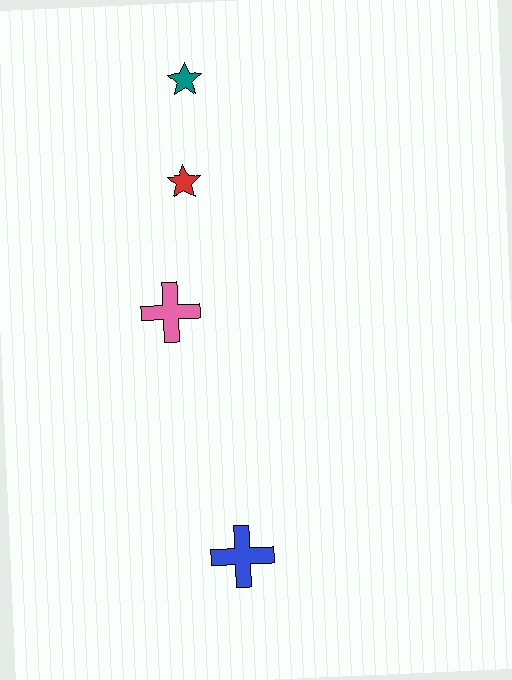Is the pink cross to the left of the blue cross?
Yes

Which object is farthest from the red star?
The blue cross is farthest from the red star.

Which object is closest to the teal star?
The red star is closest to the teal star.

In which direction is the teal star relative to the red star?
The teal star is above the red star.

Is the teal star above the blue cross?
Yes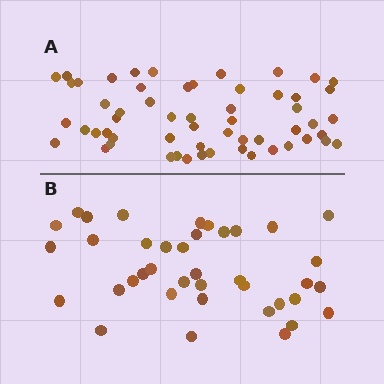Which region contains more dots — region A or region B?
Region A (the top region) has more dots.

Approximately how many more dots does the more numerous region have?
Region A has approximately 20 more dots than region B.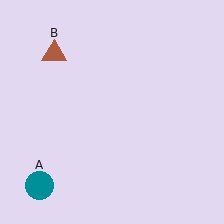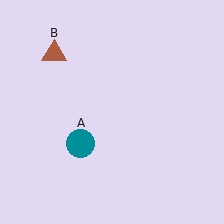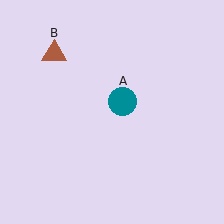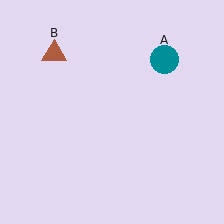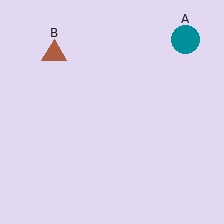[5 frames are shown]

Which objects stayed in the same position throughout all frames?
Brown triangle (object B) remained stationary.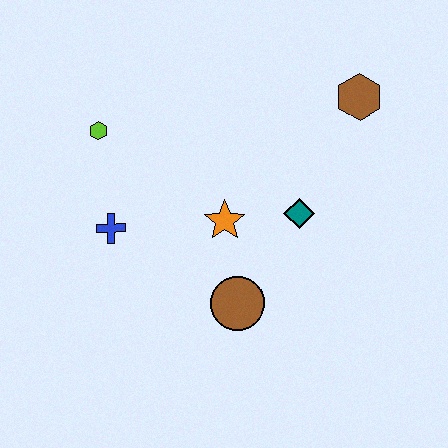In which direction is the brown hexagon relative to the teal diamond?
The brown hexagon is above the teal diamond.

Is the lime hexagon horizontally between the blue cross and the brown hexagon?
No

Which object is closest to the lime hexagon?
The blue cross is closest to the lime hexagon.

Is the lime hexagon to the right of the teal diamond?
No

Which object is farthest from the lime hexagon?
The brown hexagon is farthest from the lime hexagon.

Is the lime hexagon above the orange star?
Yes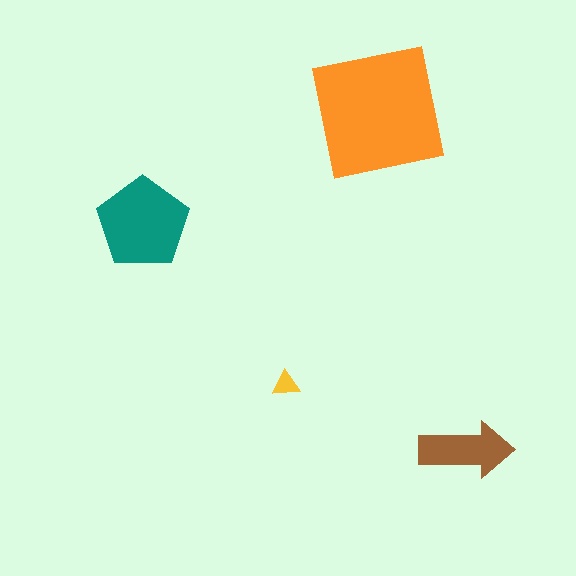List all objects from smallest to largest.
The yellow triangle, the brown arrow, the teal pentagon, the orange square.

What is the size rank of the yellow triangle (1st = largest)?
4th.